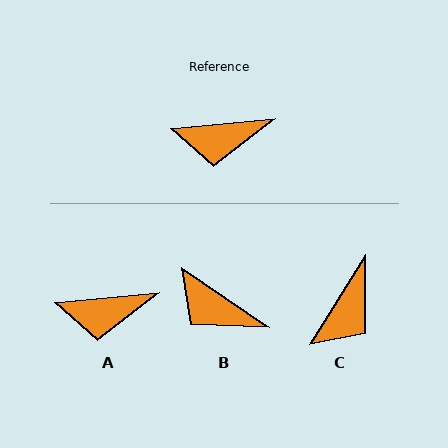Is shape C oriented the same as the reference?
No, it is off by about 53 degrees.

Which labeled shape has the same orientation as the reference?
A.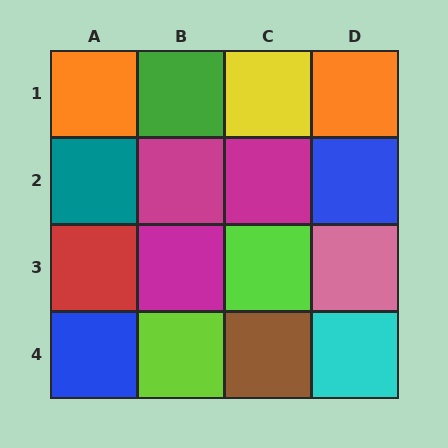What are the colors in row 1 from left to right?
Orange, green, yellow, orange.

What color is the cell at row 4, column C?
Brown.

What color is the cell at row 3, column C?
Lime.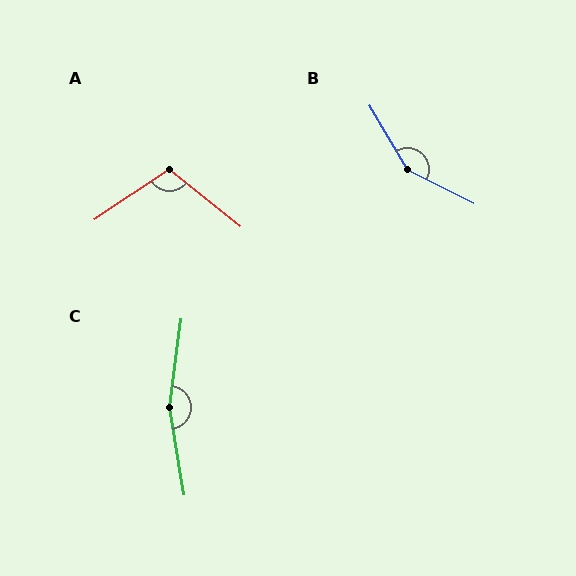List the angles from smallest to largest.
A (107°), B (147°), C (163°).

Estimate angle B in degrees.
Approximately 147 degrees.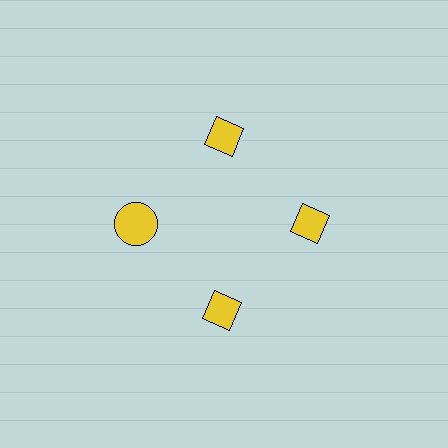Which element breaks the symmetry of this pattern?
The yellow circle at roughly the 9 o'clock position breaks the symmetry. All other shapes are yellow diamonds.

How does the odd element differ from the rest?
It has a different shape: circle instead of diamond.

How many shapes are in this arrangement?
There are 4 shapes arranged in a ring pattern.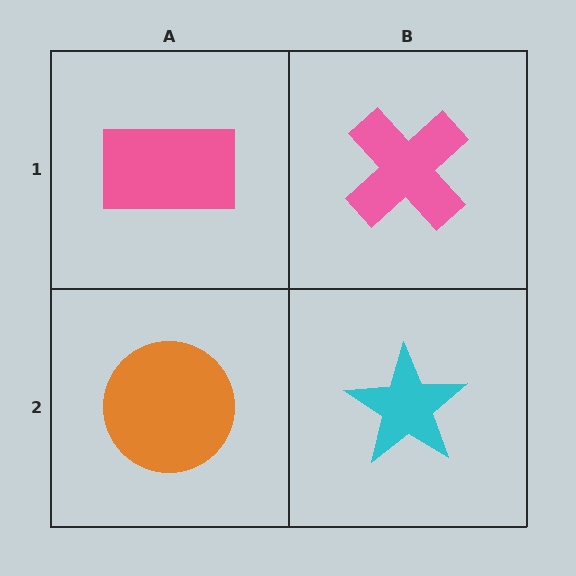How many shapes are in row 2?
2 shapes.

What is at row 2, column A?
An orange circle.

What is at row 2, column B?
A cyan star.